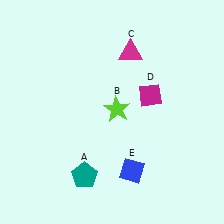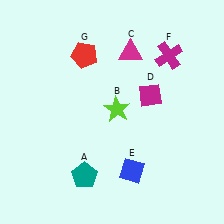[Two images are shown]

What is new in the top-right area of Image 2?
A magenta cross (F) was added in the top-right area of Image 2.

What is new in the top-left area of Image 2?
A red pentagon (G) was added in the top-left area of Image 2.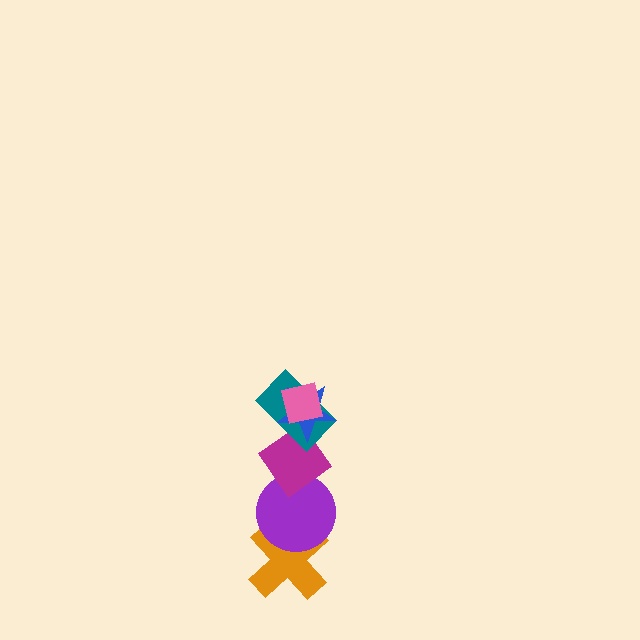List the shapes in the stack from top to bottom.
From top to bottom: the pink square, the blue star, the teal rectangle, the magenta diamond, the purple circle, the orange cross.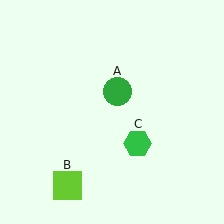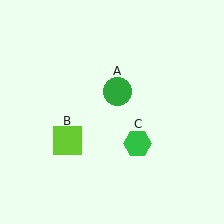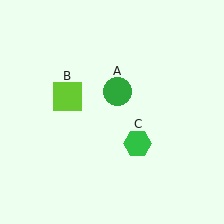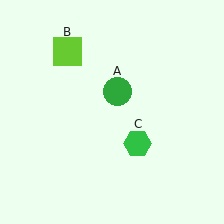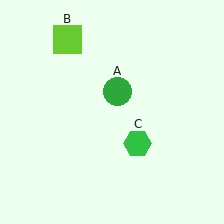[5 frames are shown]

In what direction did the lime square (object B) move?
The lime square (object B) moved up.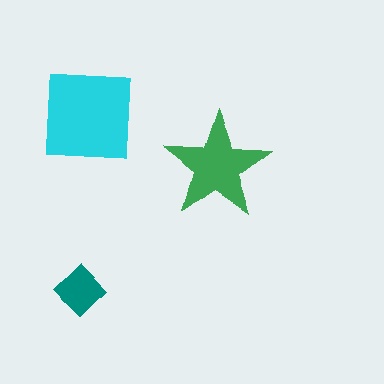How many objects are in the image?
There are 3 objects in the image.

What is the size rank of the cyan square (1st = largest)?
1st.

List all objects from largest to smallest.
The cyan square, the green star, the teal diamond.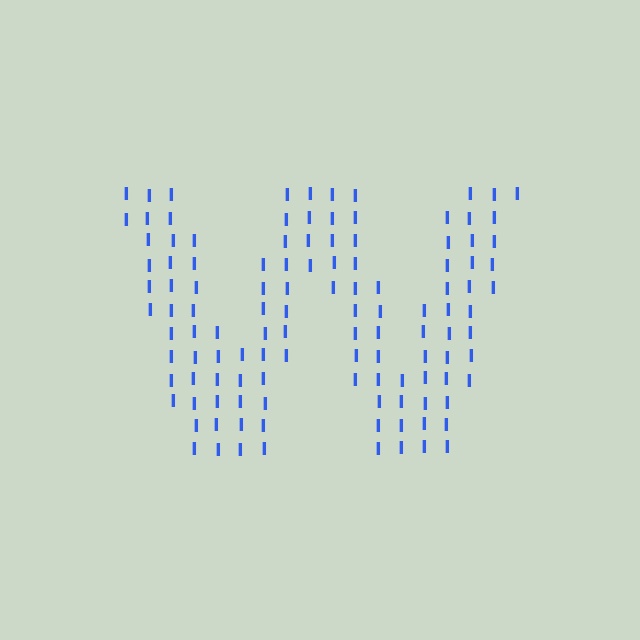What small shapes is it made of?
It is made of small letter I's.